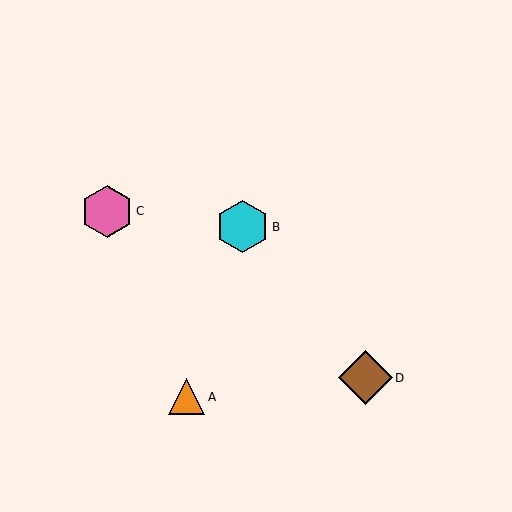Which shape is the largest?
The brown diamond (labeled D) is the largest.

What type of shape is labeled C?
Shape C is a pink hexagon.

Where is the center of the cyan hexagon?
The center of the cyan hexagon is at (243, 227).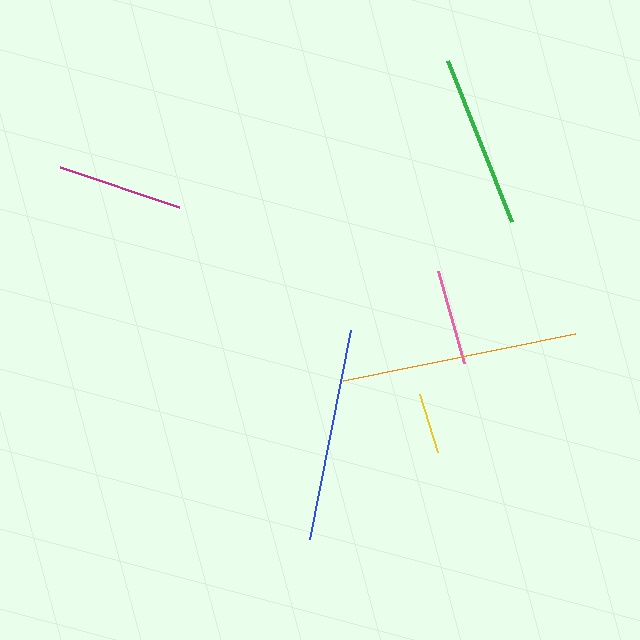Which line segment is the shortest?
The yellow line is the shortest at approximately 60 pixels.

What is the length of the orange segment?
The orange segment is approximately 237 pixels long.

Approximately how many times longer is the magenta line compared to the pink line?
The magenta line is approximately 1.3 times the length of the pink line.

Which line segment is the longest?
The orange line is the longest at approximately 237 pixels.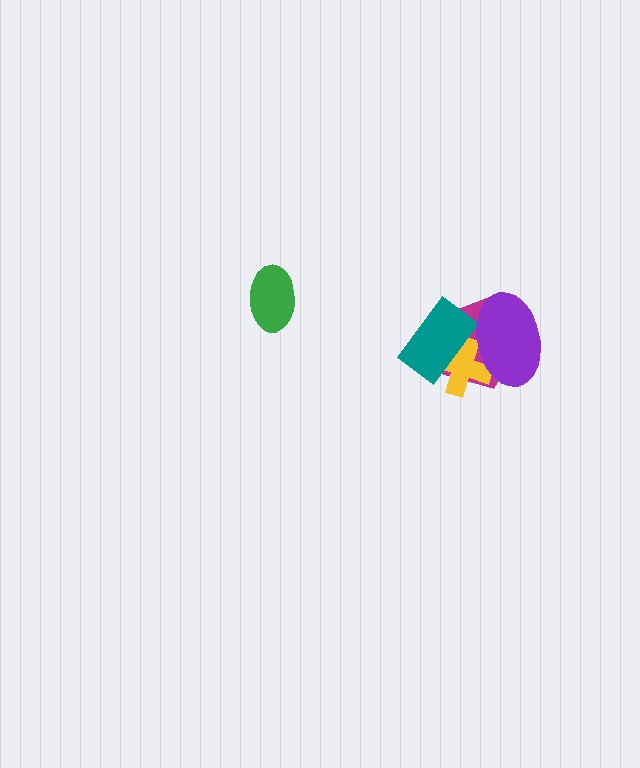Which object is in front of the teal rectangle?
The purple ellipse is in front of the teal rectangle.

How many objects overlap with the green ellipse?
0 objects overlap with the green ellipse.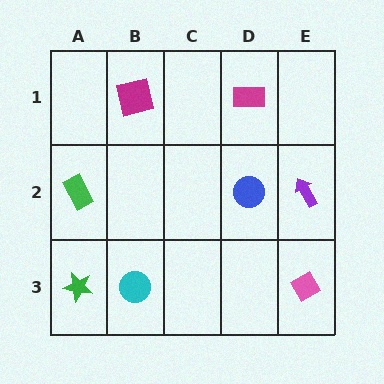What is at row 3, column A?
A green star.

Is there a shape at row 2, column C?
No, that cell is empty.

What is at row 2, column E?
A purple arrow.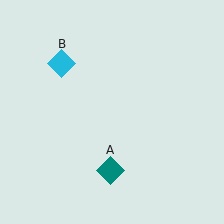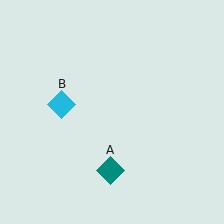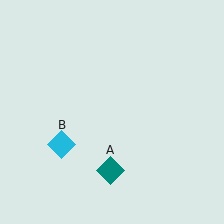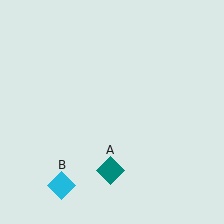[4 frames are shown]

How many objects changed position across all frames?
1 object changed position: cyan diamond (object B).